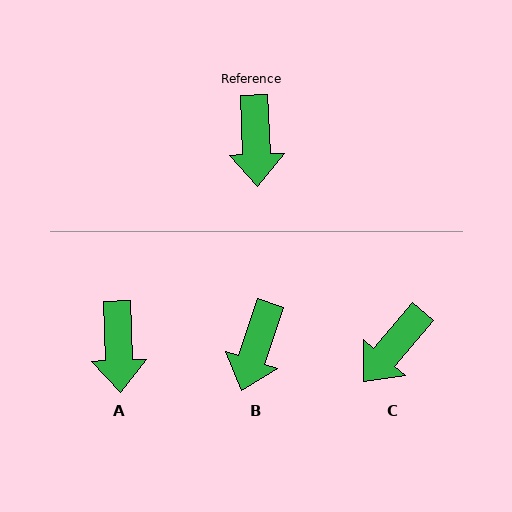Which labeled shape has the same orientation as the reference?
A.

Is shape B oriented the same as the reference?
No, it is off by about 21 degrees.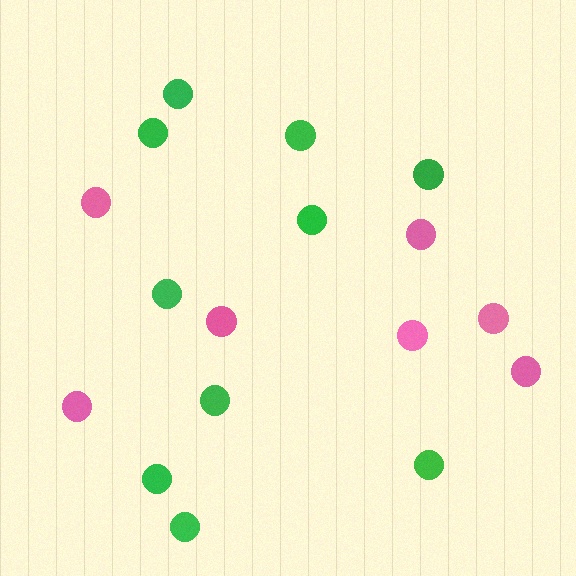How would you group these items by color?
There are 2 groups: one group of pink circles (7) and one group of green circles (10).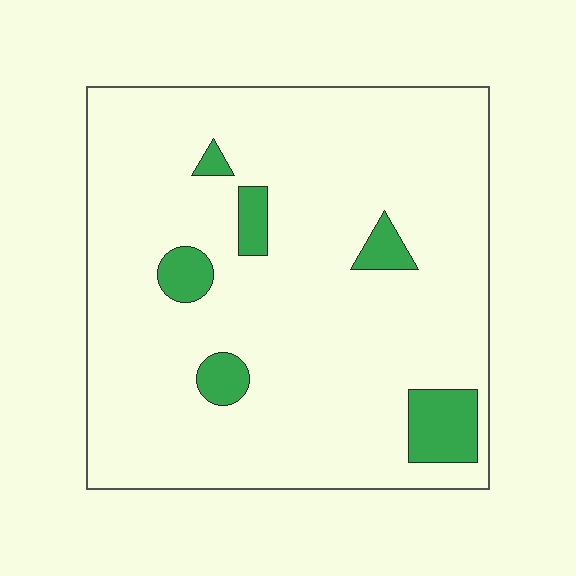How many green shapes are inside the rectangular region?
6.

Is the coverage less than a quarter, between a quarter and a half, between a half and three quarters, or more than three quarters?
Less than a quarter.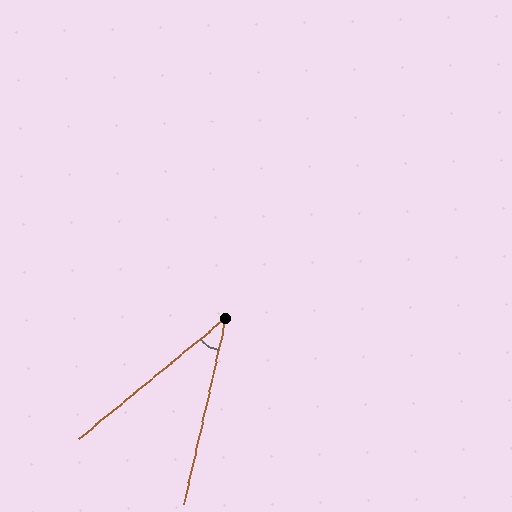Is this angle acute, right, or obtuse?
It is acute.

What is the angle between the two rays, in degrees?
Approximately 38 degrees.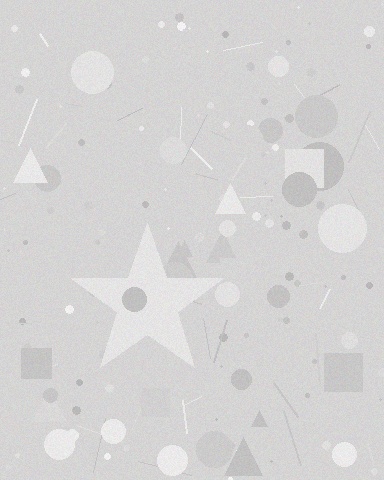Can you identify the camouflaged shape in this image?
The camouflaged shape is a star.